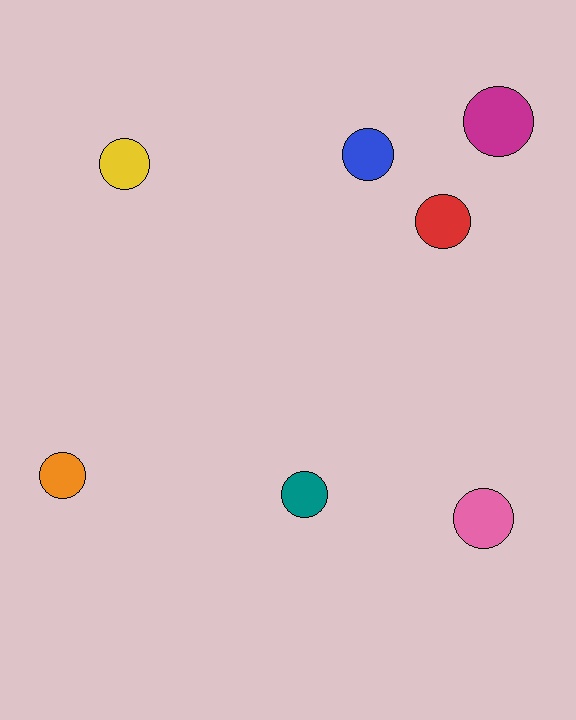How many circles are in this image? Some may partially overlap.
There are 7 circles.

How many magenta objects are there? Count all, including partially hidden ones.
There is 1 magenta object.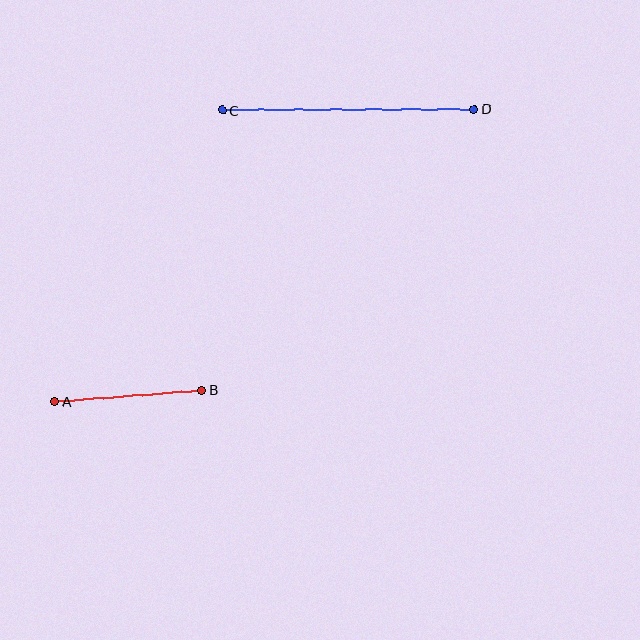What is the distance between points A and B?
The distance is approximately 148 pixels.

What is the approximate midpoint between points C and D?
The midpoint is at approximately (348, 110) pixels.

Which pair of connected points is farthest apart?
Points C and D are farthest apart.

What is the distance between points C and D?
The distance is approximately 251 pixels.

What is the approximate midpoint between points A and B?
The midpoint is at approximately (128, 396) pixels.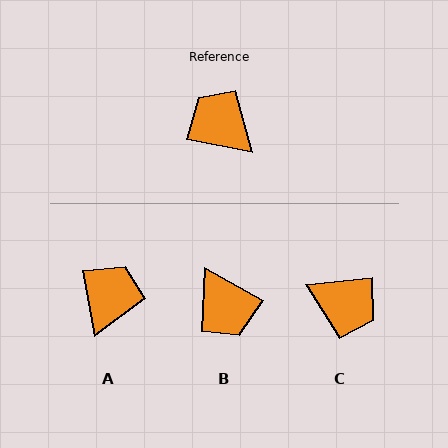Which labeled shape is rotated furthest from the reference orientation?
C, about 163 degrees away.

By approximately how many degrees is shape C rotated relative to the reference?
Approximately 163 degrees clockwise.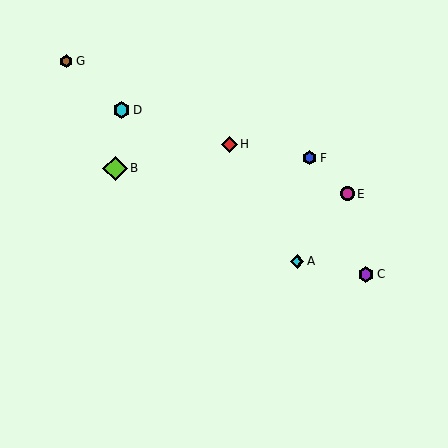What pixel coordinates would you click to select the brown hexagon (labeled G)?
Click at (66, 61) to select the brown hexagon G.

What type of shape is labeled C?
Shape C is a purple hexagon.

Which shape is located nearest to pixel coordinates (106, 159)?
The lime diamond (labeled B) at (115, 168) is nearest to that location.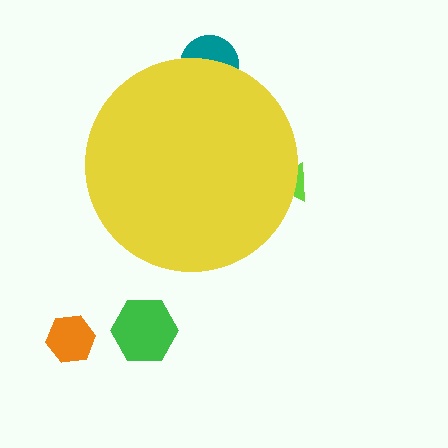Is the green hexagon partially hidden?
No, the green hexagon is fully visible.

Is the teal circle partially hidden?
Yes, the teal circle is partially hidden behind the yellow circle.